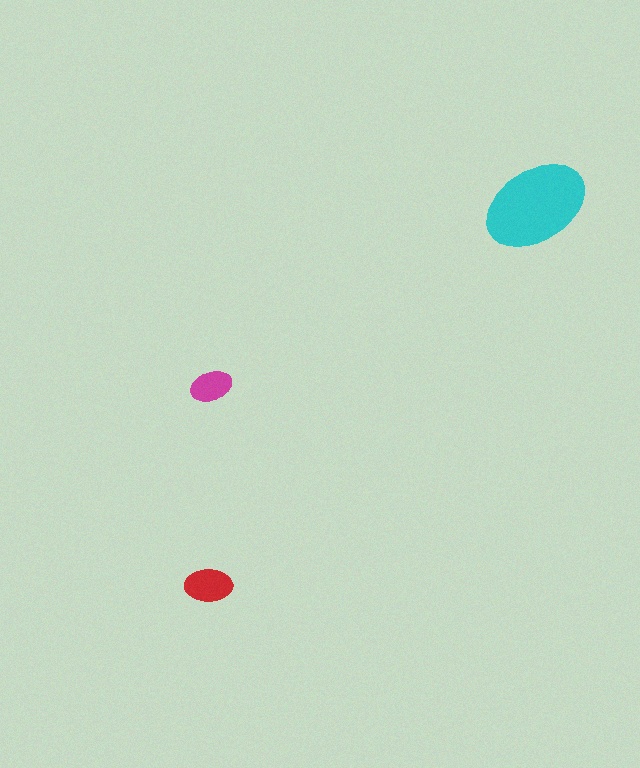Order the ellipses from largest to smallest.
the cyan one, the red one, the magenta one.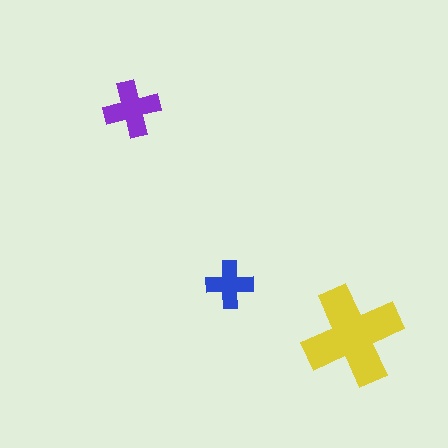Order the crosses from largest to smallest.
the yellow one, the purple one, the blue one.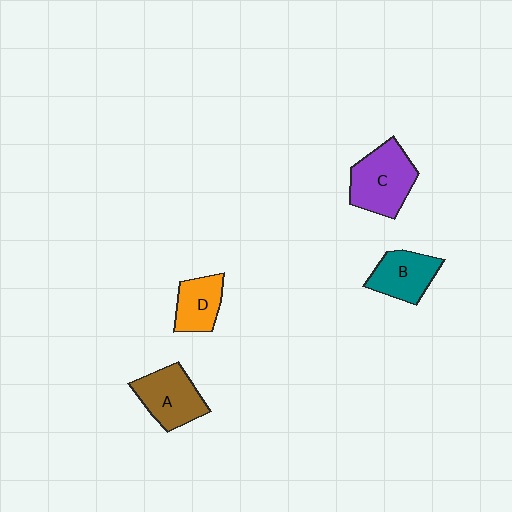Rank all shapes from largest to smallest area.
From largest to smallest: C (purple), A (brown), B (teal), D (orange).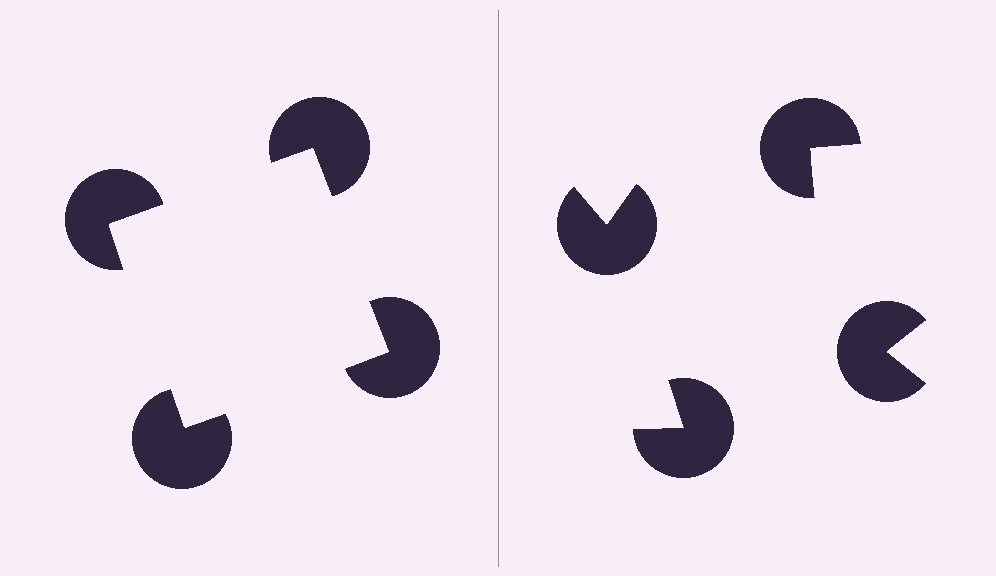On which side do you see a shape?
An illusory square appears on the left side. On the right side the wedge cuts are rotated, so no coherent shape forms.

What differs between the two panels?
The pac-man discs are positioned identically on both sides; only the wedge orientations differ. On the left they align to a square; on the right they are misaligned.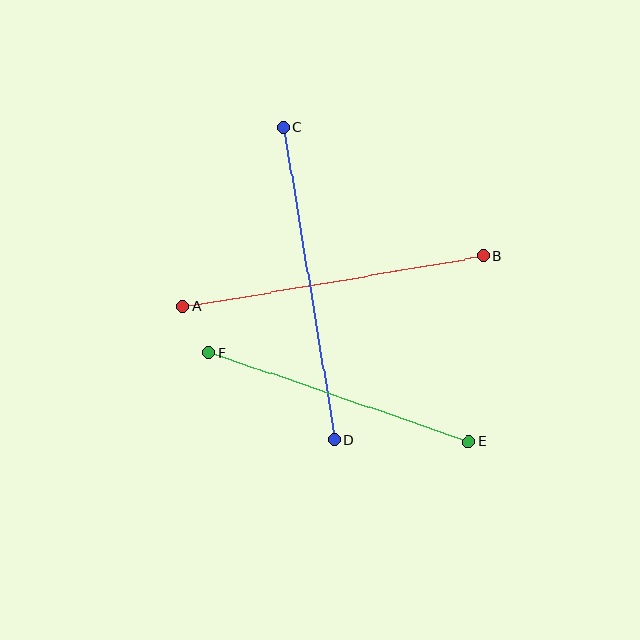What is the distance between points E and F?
The distance is approximately 275 pixels.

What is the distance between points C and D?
The distance is approximately 316 pixels.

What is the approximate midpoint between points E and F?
The midpoint is at approximately (339, 397) pixels.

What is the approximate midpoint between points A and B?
The midpoint is at approximately (333, 281) pixels.